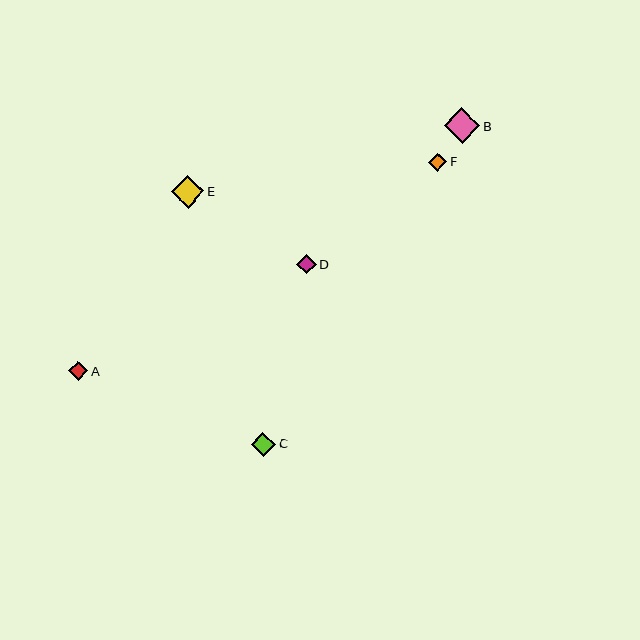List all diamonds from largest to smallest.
From largest to smallest: B, E, C, D, A, F.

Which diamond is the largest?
Diamond B is the largest with a size of approximately 35 pixels.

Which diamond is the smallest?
Diamond F is the smallest with a size of approximately 18 pixels.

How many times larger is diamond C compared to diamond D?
Diamond C is approximately 1.2 times the size of diamond D.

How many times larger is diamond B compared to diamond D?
Diamond B is approximately 1.8 times the size of diamond D.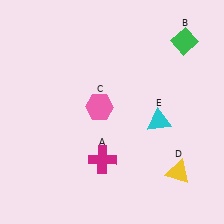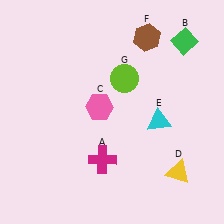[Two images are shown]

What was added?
A brown hexagon (F), a lime circle (G) were added in Image 2.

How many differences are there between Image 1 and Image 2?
There are 2 differences between the two images.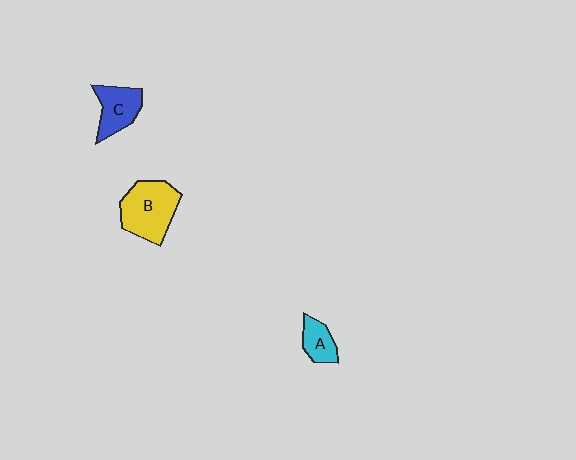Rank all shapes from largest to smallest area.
From largest to smallest: B (yellow), C (blue), A (cyan).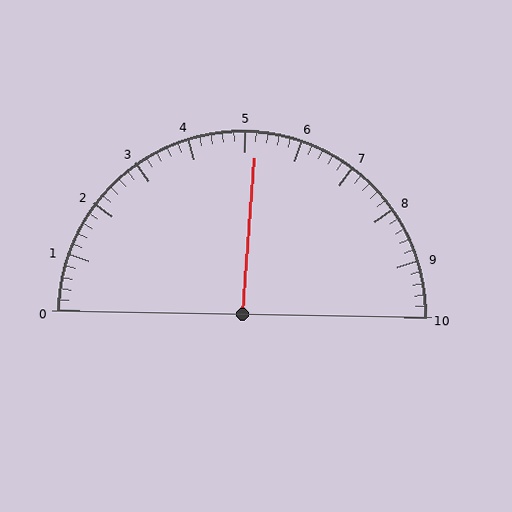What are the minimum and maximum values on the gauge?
The gauge ranges from 0 to 10.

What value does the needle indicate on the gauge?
The needle indicates approximately 5.2.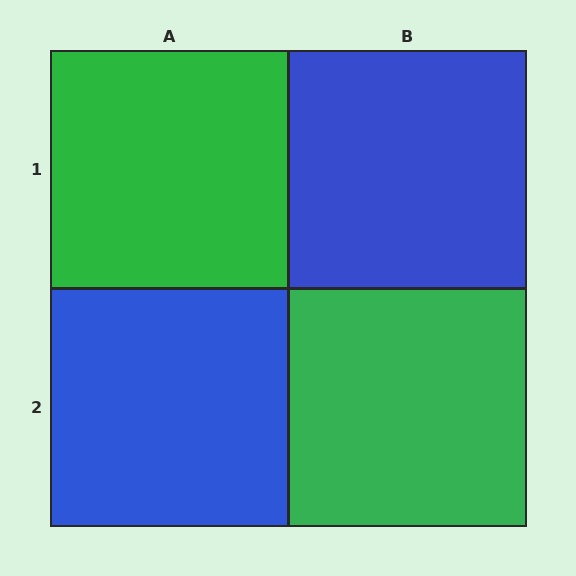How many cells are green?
2 cells are green.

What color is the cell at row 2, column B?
Green.